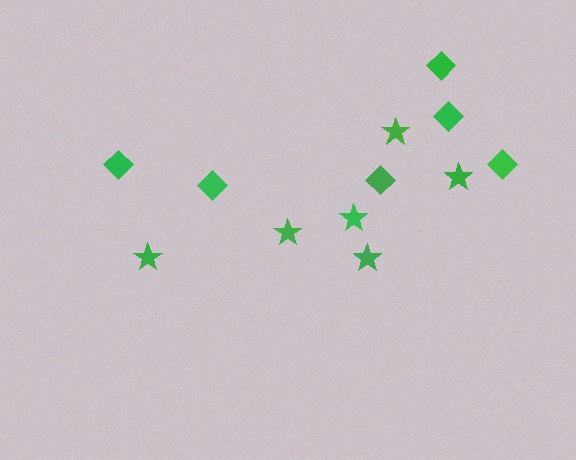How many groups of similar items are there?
There are 2 groups: one group of stars (6) and one group of diamonds (6).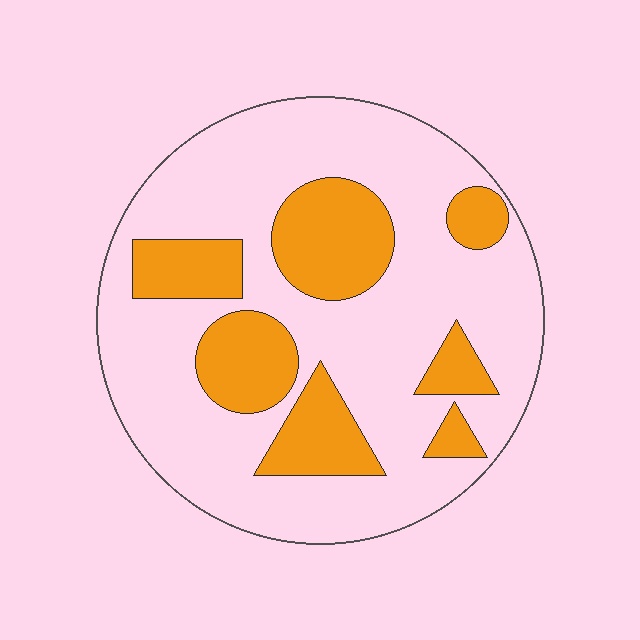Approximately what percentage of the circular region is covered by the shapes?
Approximately 25%.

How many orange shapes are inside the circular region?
7.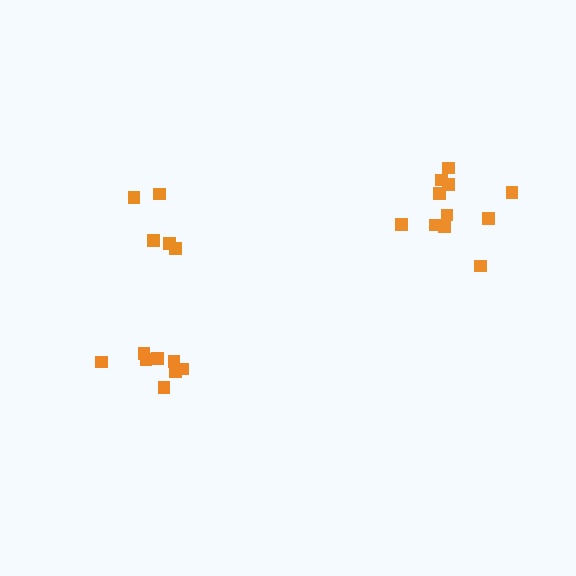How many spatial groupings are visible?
There are 3 spatial groupings.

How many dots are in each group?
Group 1: 5 dots, Group 2: 8 dots, Group 3: 11 dots (24 total).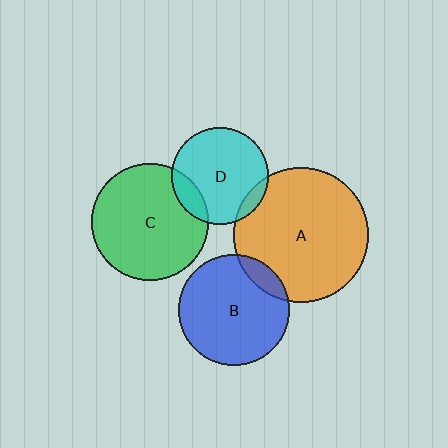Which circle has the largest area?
Circle A (orange).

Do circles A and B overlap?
Yes.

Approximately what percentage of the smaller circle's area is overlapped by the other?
Approximately 10%.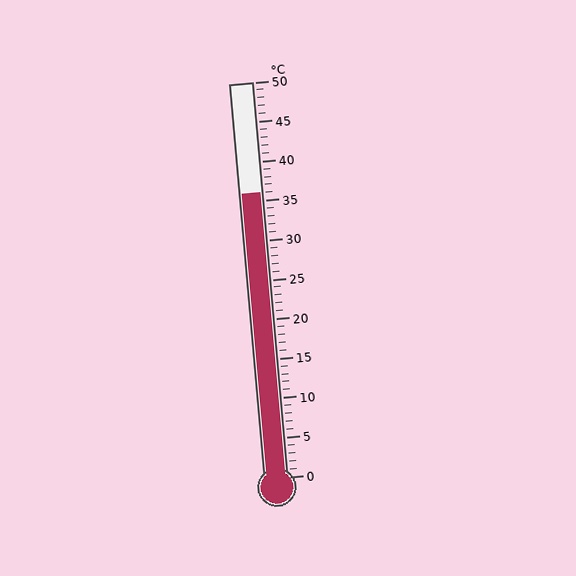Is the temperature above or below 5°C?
The temperature is above 5°C.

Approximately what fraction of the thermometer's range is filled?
The thermometer is filled to approximately 70% of its range.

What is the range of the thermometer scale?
The thermometer scale ranges from 0°C to 50°C.